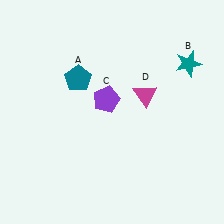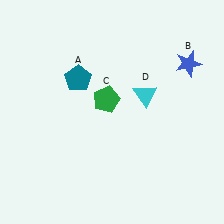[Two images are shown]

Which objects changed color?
B changed from teal to blue. C changed from purple to green. D changed from magenta to cyan.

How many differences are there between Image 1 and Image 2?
There are 3 differences between the two images.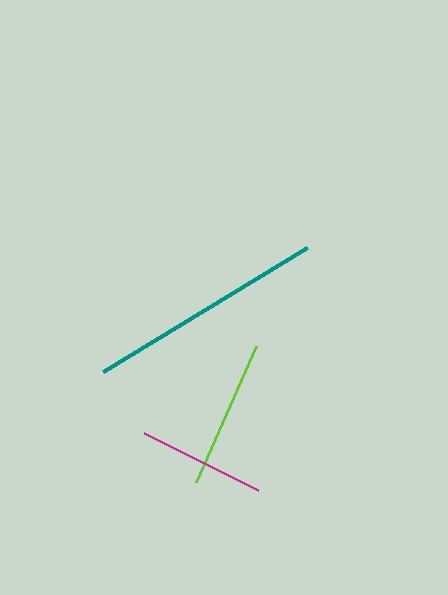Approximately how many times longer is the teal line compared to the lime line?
The teal line is approximately 1.6 times the length of the lime line.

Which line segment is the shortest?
The magenta line is the shortest at approximately 127 pixels.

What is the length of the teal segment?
The teal segment is approximately 238 pixels long.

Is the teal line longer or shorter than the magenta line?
The teal line is longer than the magenta line.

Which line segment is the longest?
The teal line is the longest at approximately 238 pixels.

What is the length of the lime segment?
The lime segment is approximately 149 pixels long.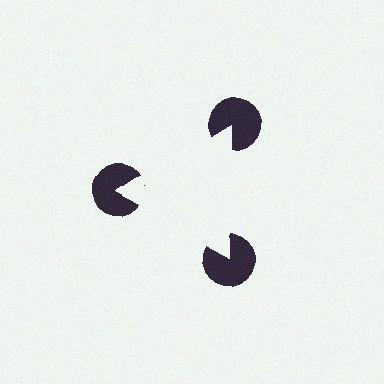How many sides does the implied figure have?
3 sides.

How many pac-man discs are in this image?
There are 3 — one at each vertex of the illusory triangle.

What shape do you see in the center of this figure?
An illusory triangle — its edges are inferred from the aligned wedge cuts in the pac-man discs, not physically drawn.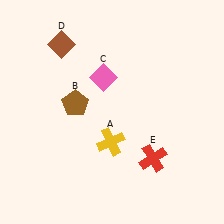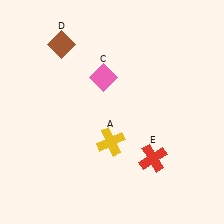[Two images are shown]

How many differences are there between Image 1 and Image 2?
There is 1 difference between the two images.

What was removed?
The brown pentagon (B) was removed in Image 2.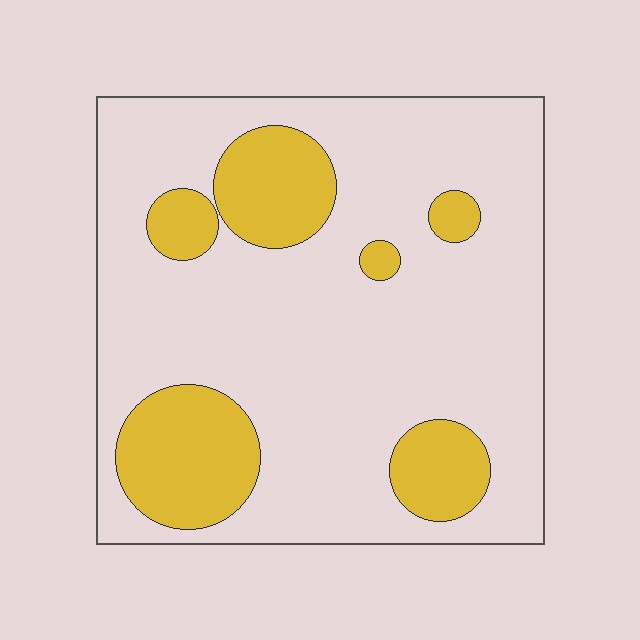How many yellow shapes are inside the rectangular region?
6.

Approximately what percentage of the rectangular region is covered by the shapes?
Approximately 20%.